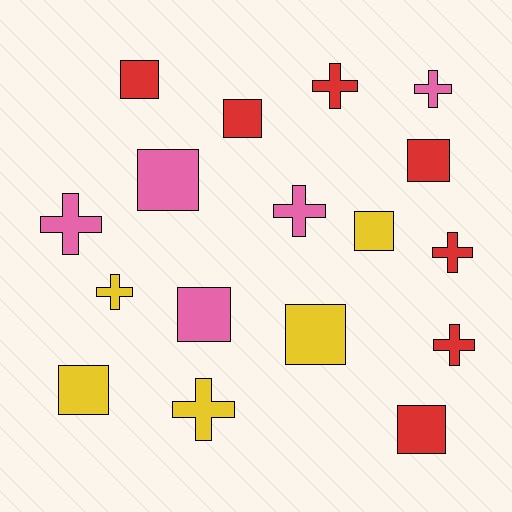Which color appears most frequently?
Red, with 7 objects.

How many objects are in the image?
There are 17 objects.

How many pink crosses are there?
There are 3 pink crosses.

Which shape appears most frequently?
Square, with 9 objects.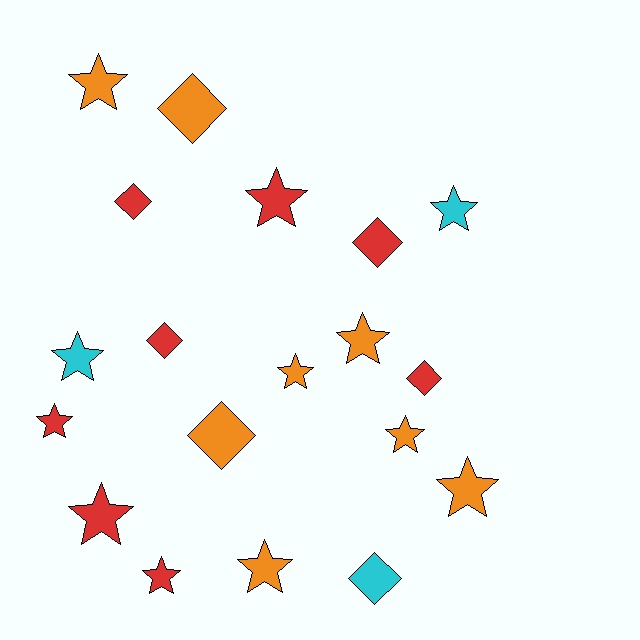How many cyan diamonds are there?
There is 1 cyan diamond.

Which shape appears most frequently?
Star, with 12 objects.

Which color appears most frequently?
Red, with 8 objects.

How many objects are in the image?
There are 19 objects.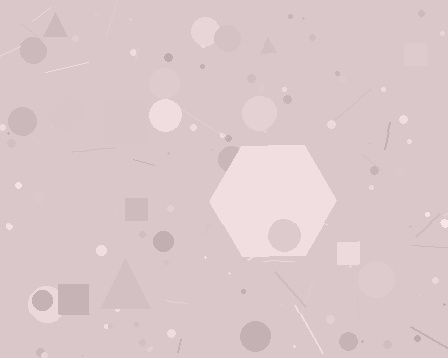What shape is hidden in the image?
A hexagon is hidden in the image.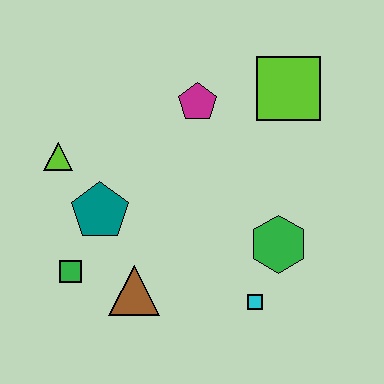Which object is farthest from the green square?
The lime square is farthest from the green square.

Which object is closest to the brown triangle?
The green square is closest to the brown triangle.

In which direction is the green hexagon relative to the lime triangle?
The green hexagon is to the right of the lime triangle.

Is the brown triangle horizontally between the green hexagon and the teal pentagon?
Yes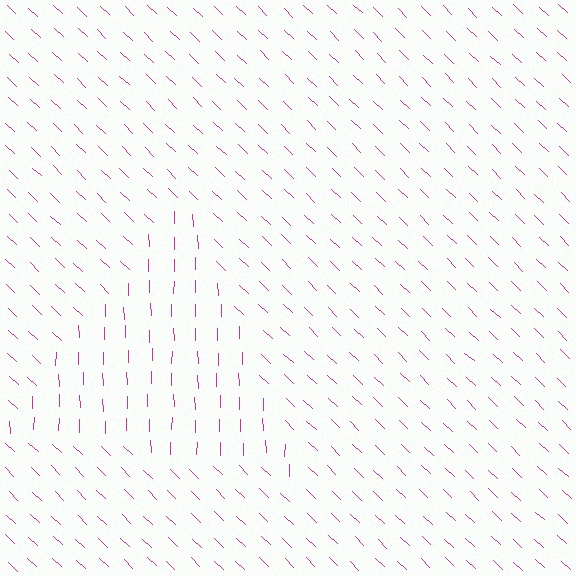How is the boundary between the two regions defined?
The boundary is defined purely by a change in line orientation (approximately 45 degrees difference). All lines are the same color and thickness.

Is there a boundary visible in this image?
Yes, there is a texture boundary formed by a change in line orientation.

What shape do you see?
I see a triangle.